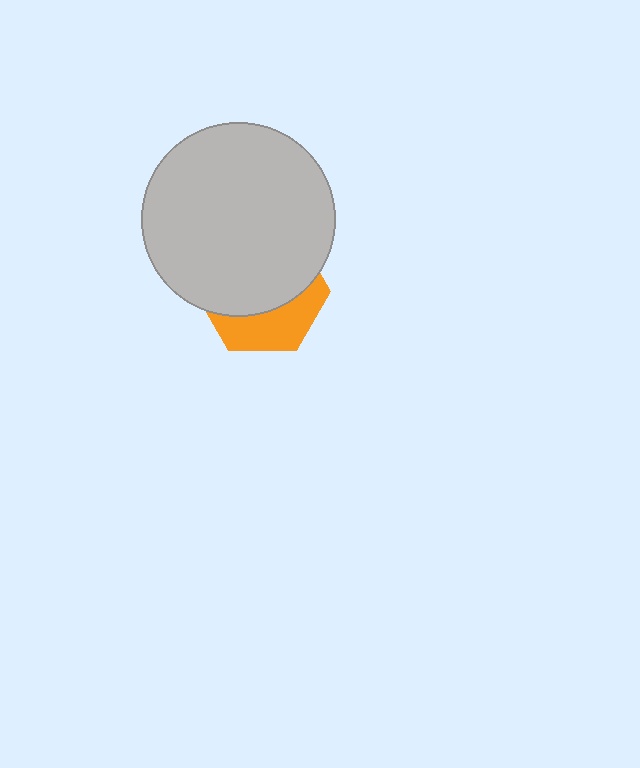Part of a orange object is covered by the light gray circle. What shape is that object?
It is a hexagon.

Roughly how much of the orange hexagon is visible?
A small part of it is visible (roughly 35%).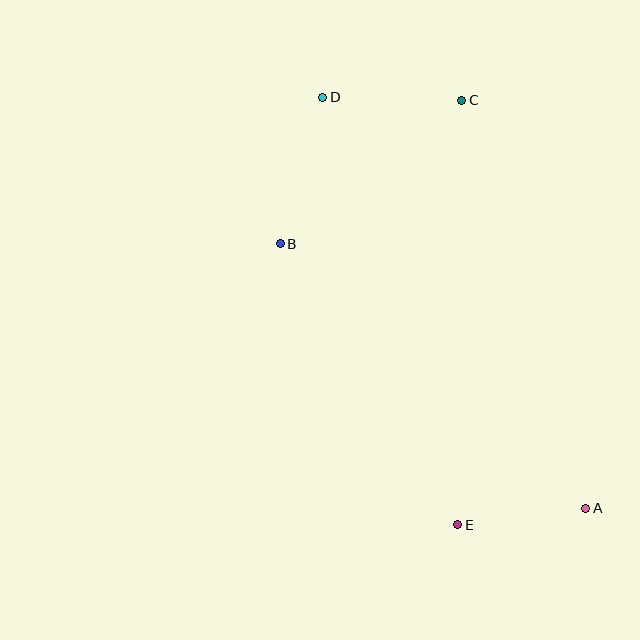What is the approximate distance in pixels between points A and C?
The distance between A and C is approximately 427 pixels.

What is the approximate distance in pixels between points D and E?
The distance between D and E is approximately 448 pixels.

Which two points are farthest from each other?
Points A and D are farthest from each other.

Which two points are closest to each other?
Points A and E are closest to each other.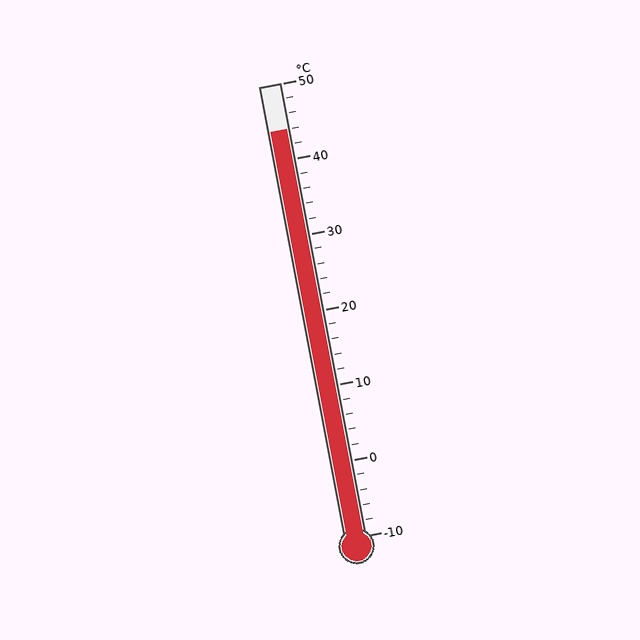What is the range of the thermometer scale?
The thermometer scale ranges from -10°C to 50°C.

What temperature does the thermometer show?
The thermometer shows approximately 44°C.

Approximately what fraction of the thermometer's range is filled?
The thermometer is filled to approximately 90% of its range.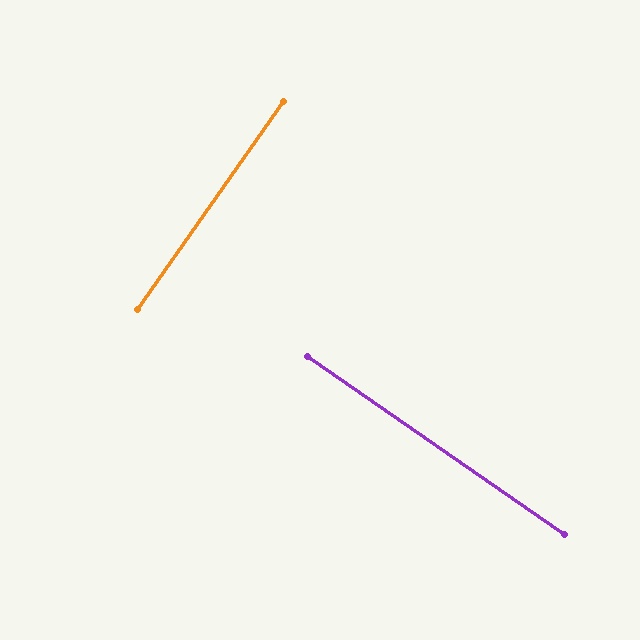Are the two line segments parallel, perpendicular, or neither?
Perpendicular — they meet at approximately 90°.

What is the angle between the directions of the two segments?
Approximately 90 degrees.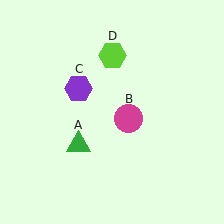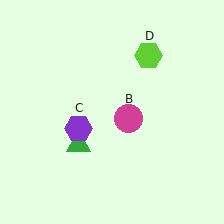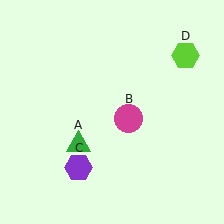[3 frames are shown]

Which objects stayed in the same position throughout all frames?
Green triangle (object A) and magenta circle (object B) remained stationary.